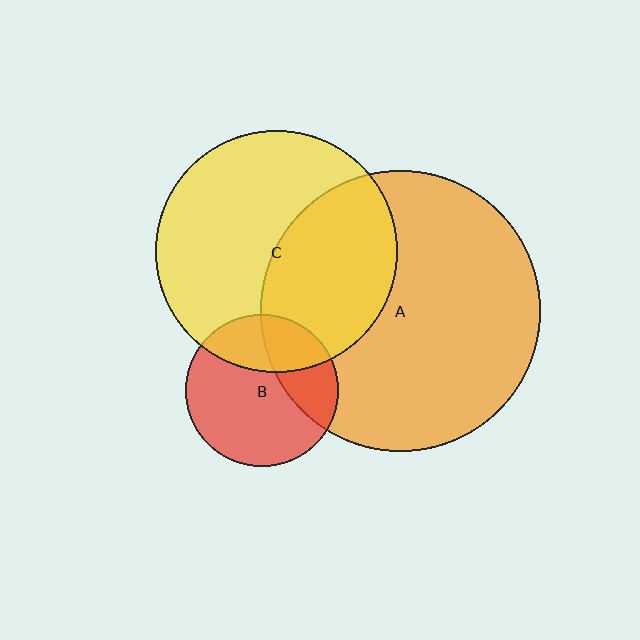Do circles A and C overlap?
Yes.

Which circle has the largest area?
Circle A (orange).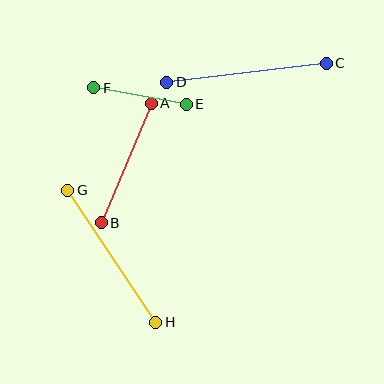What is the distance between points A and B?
The distance is approximately 130 pixels.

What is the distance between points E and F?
The distance is approximately 94 pixels.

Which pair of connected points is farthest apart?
Points C and D are farthest apart.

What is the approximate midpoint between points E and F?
The midpoint is at approximately (140, 96) pixels.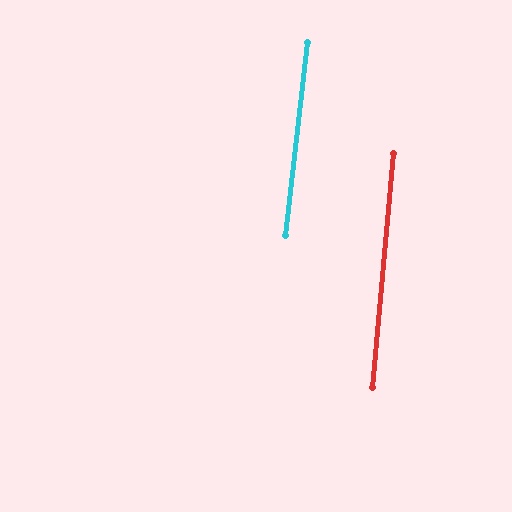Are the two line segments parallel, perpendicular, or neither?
Parallel — their directions differ by only 1.5°.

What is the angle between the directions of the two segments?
Approximately 2 degrees.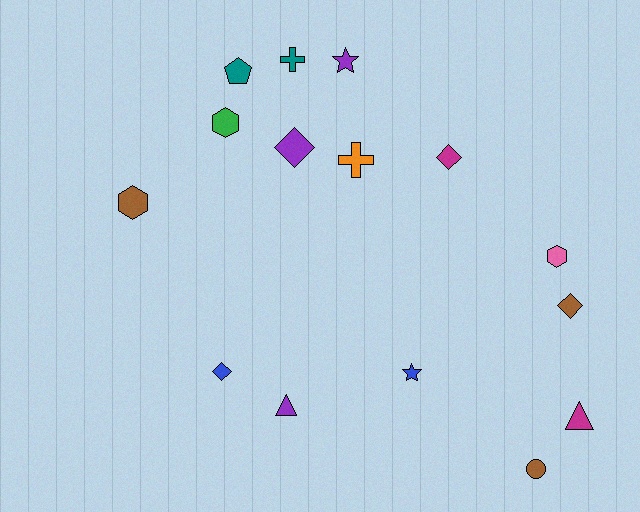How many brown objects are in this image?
There are 3 brown objects.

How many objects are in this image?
There are 15 objects.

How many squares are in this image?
There are no squares.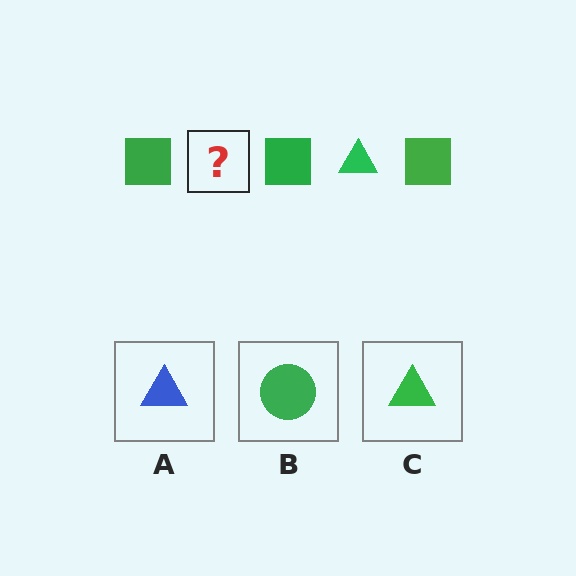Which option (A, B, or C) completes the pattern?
C.